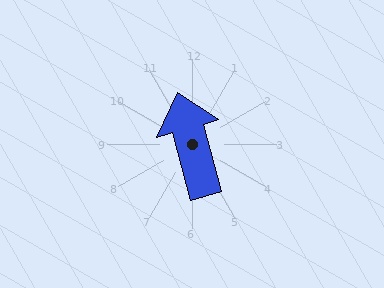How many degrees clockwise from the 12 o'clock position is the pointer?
Approximately 345 degrees.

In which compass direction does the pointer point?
North.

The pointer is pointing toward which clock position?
Roughly 11 o'clock.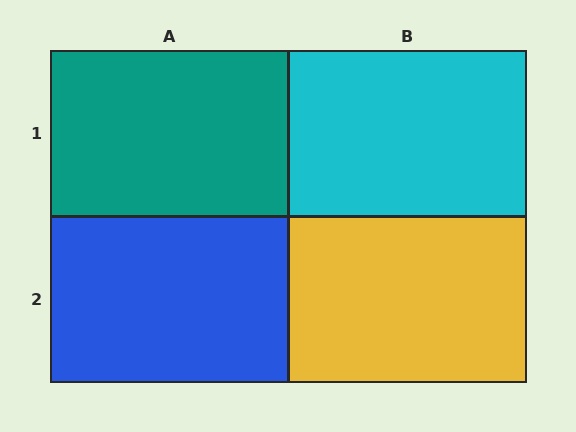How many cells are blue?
1 cell is blue.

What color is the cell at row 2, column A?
Blue.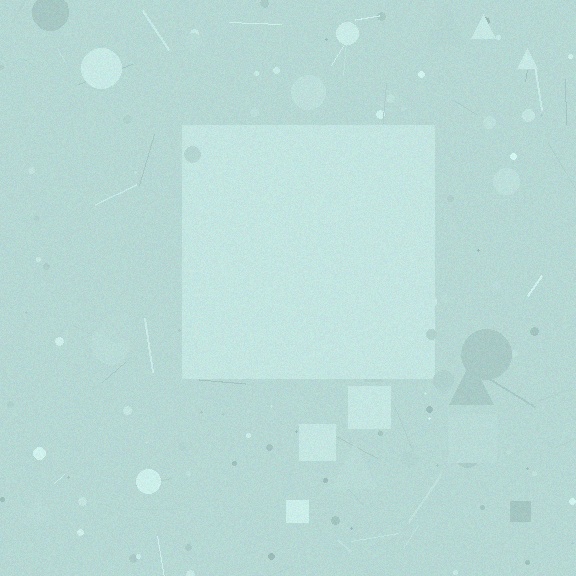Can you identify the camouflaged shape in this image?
The camouflaged shape is a square.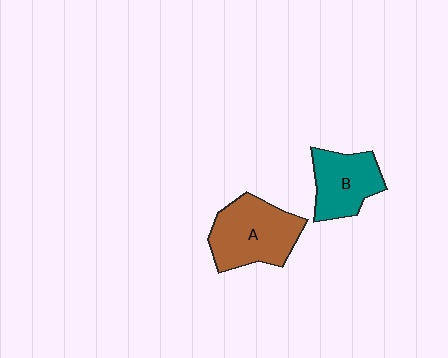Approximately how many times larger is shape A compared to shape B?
Approximately 1.3 times.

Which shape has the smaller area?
Shape B (teal).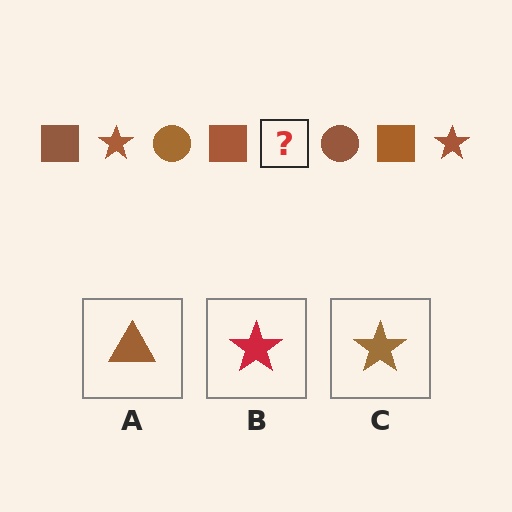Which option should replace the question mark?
Option C.